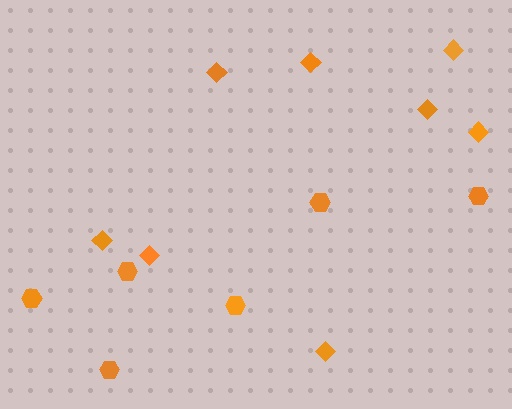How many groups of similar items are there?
There are 2 groups: one group of diamonds (8) and one group of hexagons (6).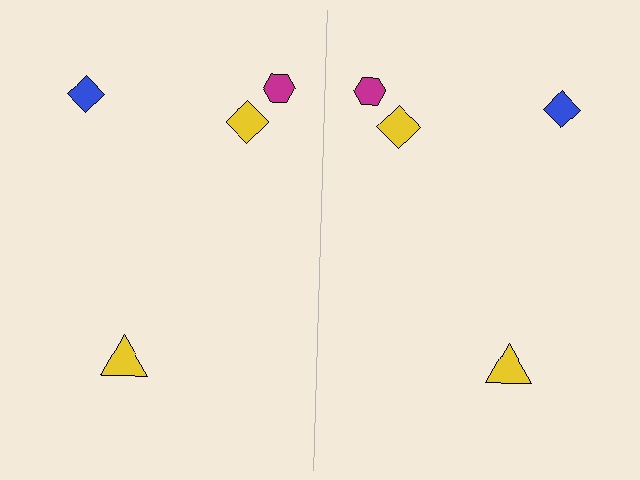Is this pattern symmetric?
Yes, this pattern has bilateral (reflection) symmetry.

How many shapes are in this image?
There are 8 shapes in this image.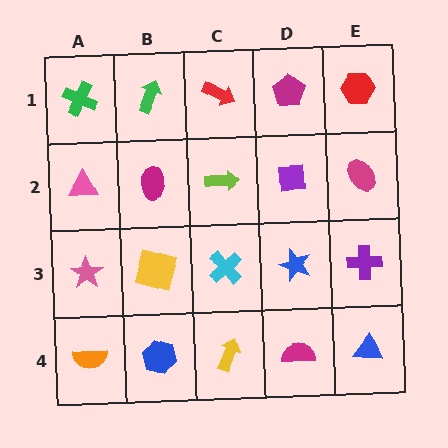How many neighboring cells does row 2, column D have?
4.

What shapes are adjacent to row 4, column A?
A pink star (row 3, column A), a blue hexagon (row 4, column B).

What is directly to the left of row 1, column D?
A red arrow.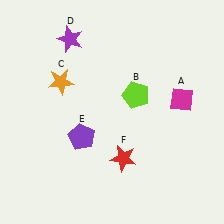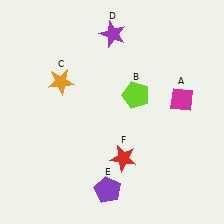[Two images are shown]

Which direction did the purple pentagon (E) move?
The purple pentagon (E) moved down.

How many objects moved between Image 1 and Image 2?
2 objects moved between the two images.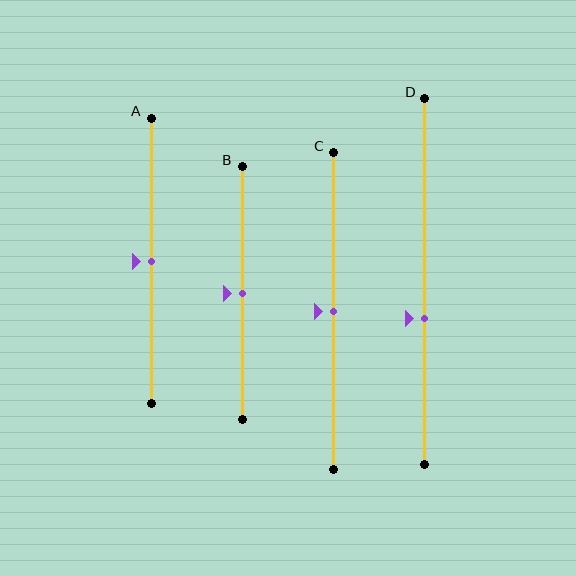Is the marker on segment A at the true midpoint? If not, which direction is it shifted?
Yes, the marker on segment A is at the true midpoint.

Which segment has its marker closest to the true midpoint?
Segment A has its marker closest to the true midpoint.